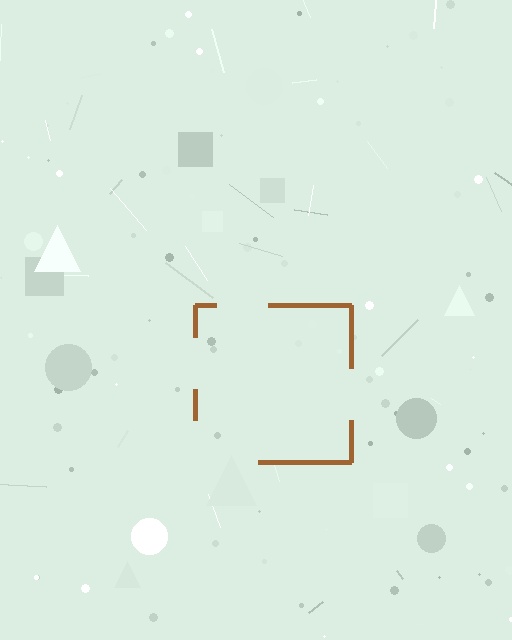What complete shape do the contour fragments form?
The contour fragments form a square.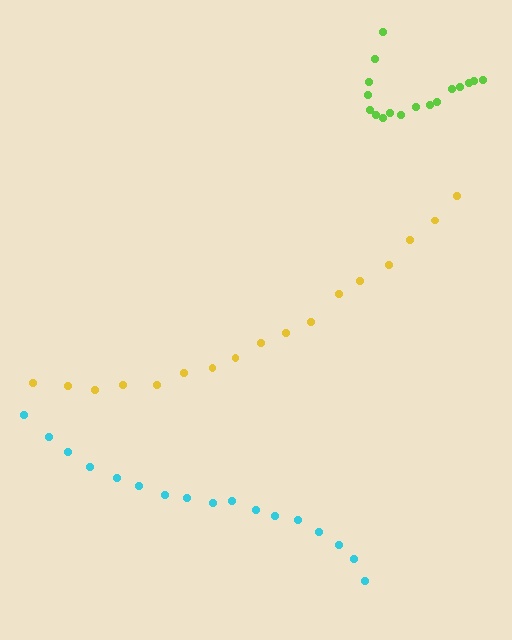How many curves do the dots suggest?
There are 3 distinct paths.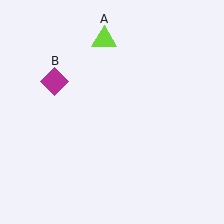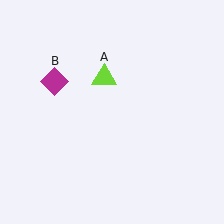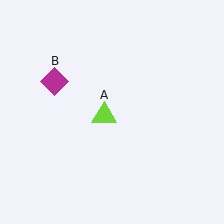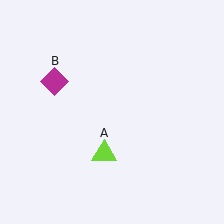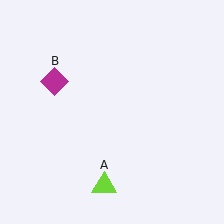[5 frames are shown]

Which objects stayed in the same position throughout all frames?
Magenta diamond (object B) remained stationary.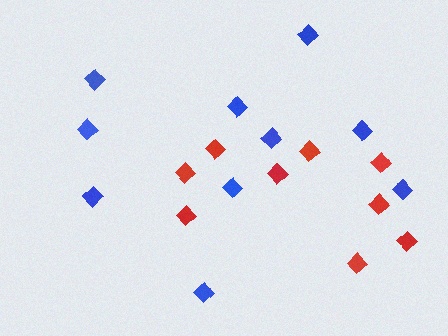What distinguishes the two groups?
There are 2 groups: one group of red diamonds (9) and one group of blue diamonds (10).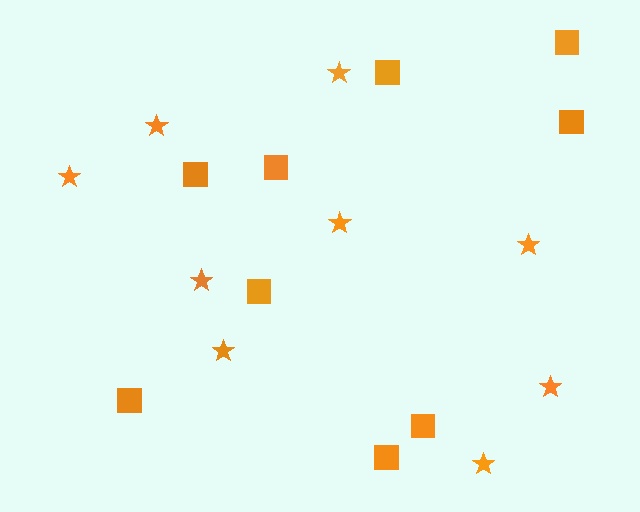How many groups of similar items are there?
There are 2 groups: one group of squares (9) and one group of stars (9).